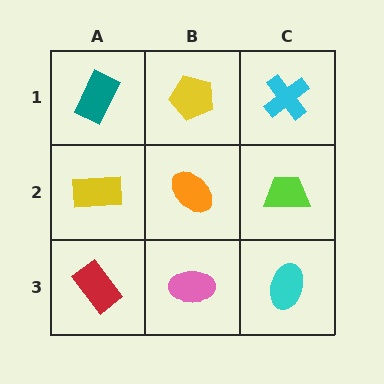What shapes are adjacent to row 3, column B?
An orange ellipse (row 2, column B), a red rectangle (row 3, column A), a cyan ellipse (row 3, column C).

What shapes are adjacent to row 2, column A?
A teal rectangle (row 1, column A), a red rectangle (row 3, column A), an orange ellipse (row 2, column B).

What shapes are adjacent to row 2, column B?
A yellow pentagon (row 1, column B), a pink ellipse (row 3, column B), a yellow rectangle (row 2, column A), a lime trapezoid (row 2, column C).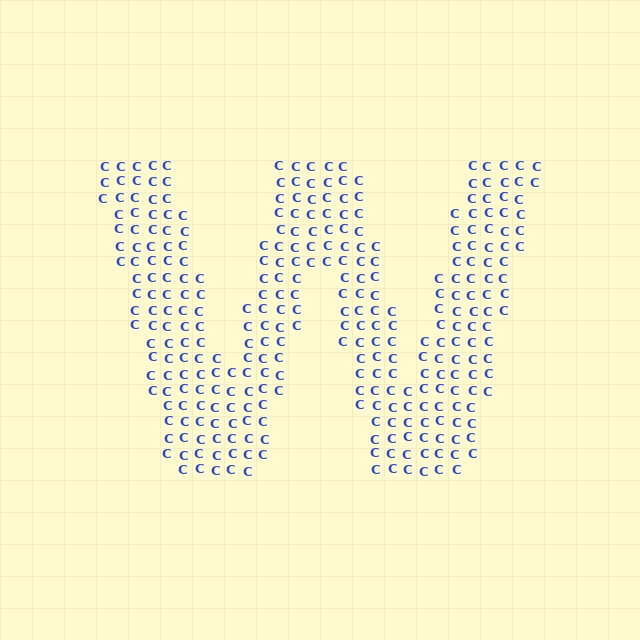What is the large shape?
The large shape is the letter W.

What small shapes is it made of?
It is made of small letter C's.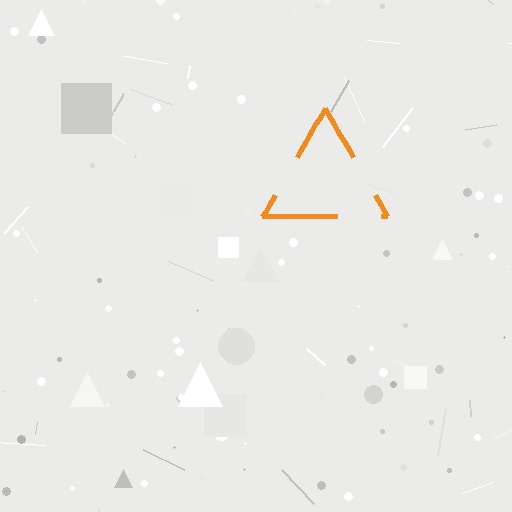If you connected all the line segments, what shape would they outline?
They would outline a triangle.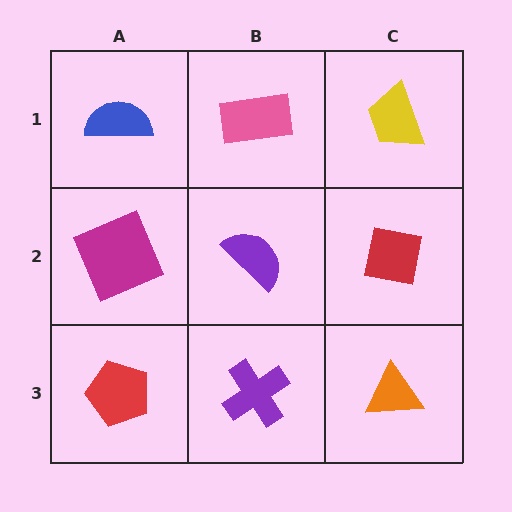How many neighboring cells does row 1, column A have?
2.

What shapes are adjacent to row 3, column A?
A magenta square (row 2, column A), a purple cross (row 3, column B).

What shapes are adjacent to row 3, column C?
A red square (row 2, column C), a purple cross (row 3, column B).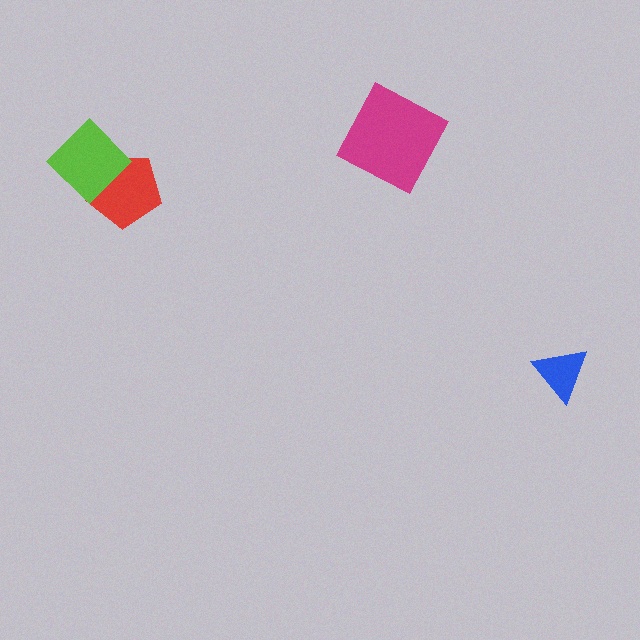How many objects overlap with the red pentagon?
1 object overlaps with the red pentagon.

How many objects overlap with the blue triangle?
0 objects overlap with the blue triangle.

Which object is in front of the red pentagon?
The lime diamond is in front of the red pentagon.